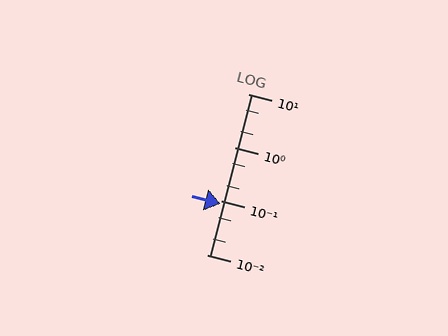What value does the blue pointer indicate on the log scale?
The pointer indicates approximately 0.088.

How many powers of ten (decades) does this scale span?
The scale spans 3 decades, from 0.01 to 10.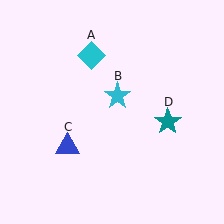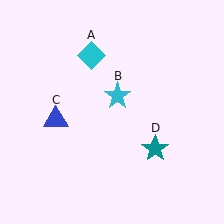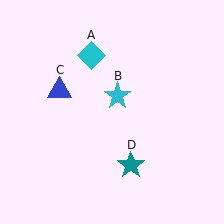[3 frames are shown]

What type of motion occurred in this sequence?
The blue triangle (object C), teal star (object D) rotated clockwise around the center of the scene.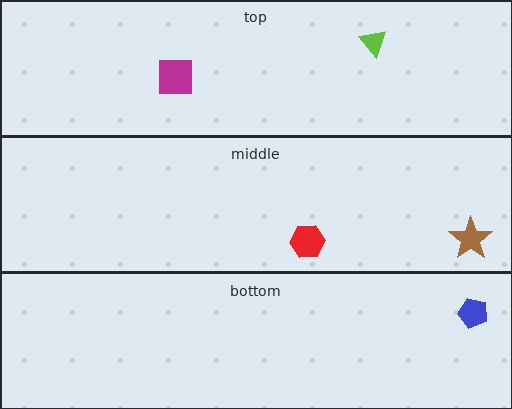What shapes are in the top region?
The magenta square, the lime triangle.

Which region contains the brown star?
The middle region.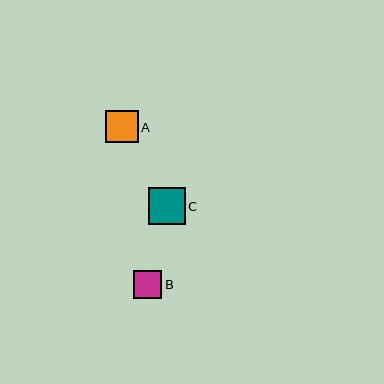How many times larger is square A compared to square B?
Square A is approximately 1.2 times the size of square B.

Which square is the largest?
Square C is the largest with a size of approximately 37 pixels.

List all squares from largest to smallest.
From largest to smallest: C, A, B.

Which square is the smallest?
Square B is the smallest with a size of approximately 28 pixels.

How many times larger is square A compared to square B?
Square A is approximately 1.2 times the size of square B.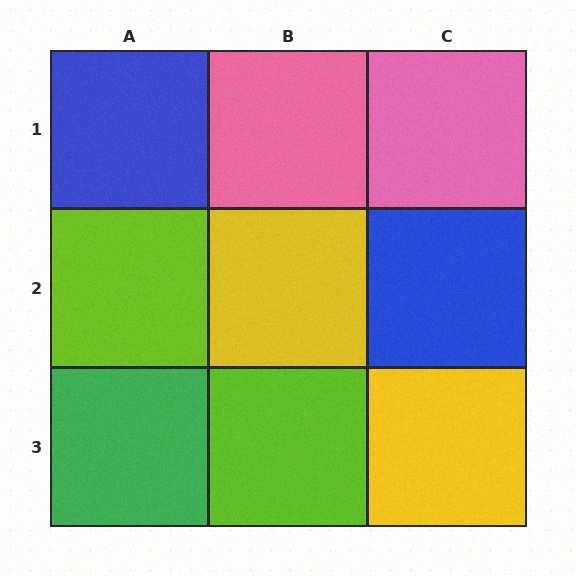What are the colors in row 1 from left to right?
Blue, pink, pink.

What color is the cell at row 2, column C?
Blue.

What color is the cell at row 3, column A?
Green.